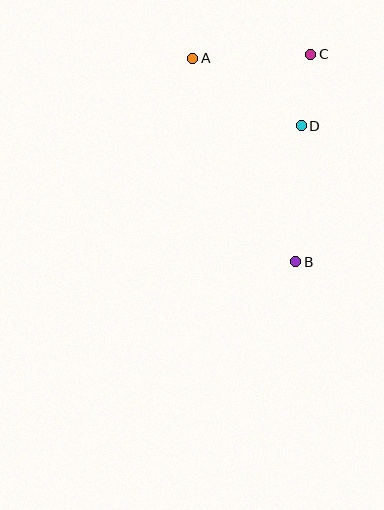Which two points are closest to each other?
Points C and D are closest to each other.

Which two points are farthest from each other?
Points A and B are farthest from each other.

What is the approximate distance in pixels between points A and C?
The distance between A and C is approximately 118 pixels.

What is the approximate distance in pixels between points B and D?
The distance between B and D is approximately 136 pixels.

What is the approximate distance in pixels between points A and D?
The distance between A and D is approximately 128 pixels.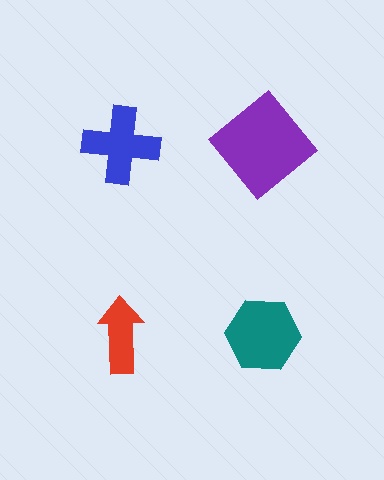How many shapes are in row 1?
2 shapes.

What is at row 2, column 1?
A red arrow.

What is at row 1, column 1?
A blue cross.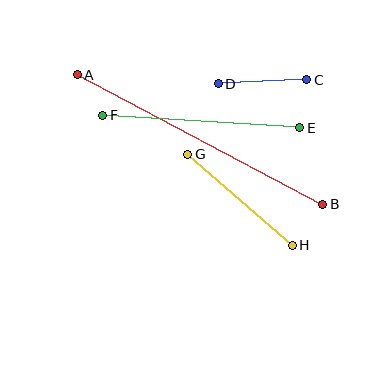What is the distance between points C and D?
The distance is approximately 89 pixels.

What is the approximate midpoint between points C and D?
The midpoint is at approximately (262, 82) pixels.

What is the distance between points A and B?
The distance is approximately 278 pixels.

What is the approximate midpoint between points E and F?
The midpoint is at approximately (201, 122) pixels.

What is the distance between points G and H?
The distance is approximately 139 pixels.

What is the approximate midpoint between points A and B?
The midpoint is at approximately (200, 140) pixels.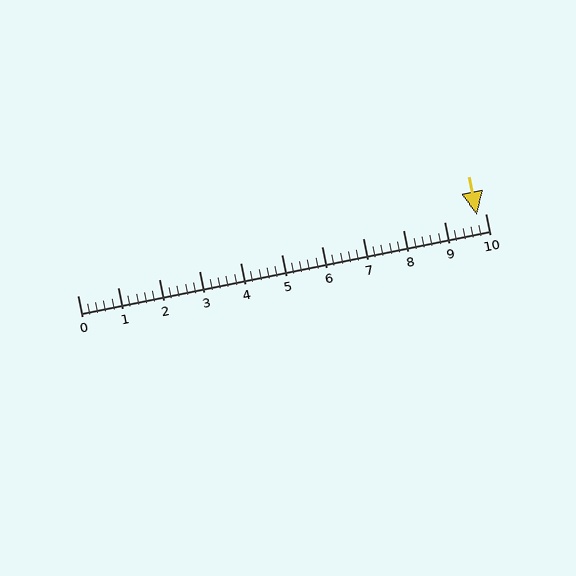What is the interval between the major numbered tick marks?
The major tick marks are spaced 1 units apart.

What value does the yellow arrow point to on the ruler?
The yellow arrow points to approximately 9.8.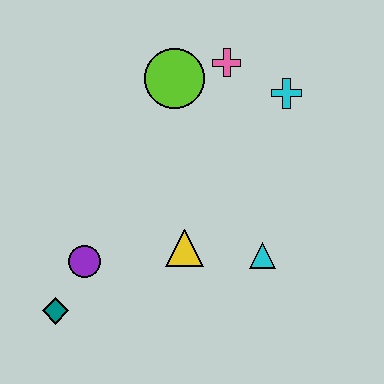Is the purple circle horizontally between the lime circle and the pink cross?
No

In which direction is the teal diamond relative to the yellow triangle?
The teal diamond is to the left of the yellow triangle.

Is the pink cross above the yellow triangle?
Yes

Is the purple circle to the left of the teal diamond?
No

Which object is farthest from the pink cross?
The teal diamond is farthest from the pink cross.